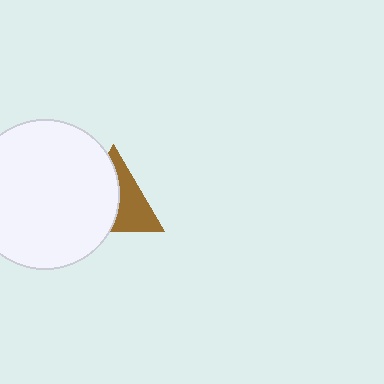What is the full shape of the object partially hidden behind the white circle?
The partially hidden object is a brown triangle.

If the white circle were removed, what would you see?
You would see the complete brown triangle.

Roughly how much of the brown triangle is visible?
About half of it is visible (roughly 46%).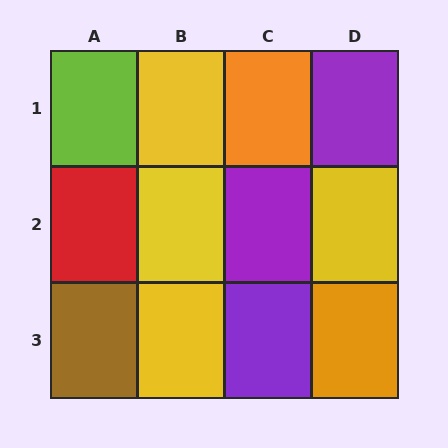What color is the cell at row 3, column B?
Yellow.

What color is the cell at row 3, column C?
Purple.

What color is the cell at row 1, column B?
Yellow.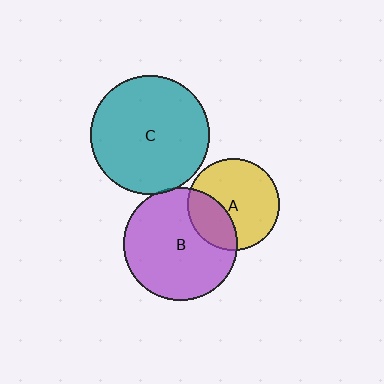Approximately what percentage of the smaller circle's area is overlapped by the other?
Approximately 5%.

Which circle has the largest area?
Circle C (teal).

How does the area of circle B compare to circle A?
Approximately 1.5 times.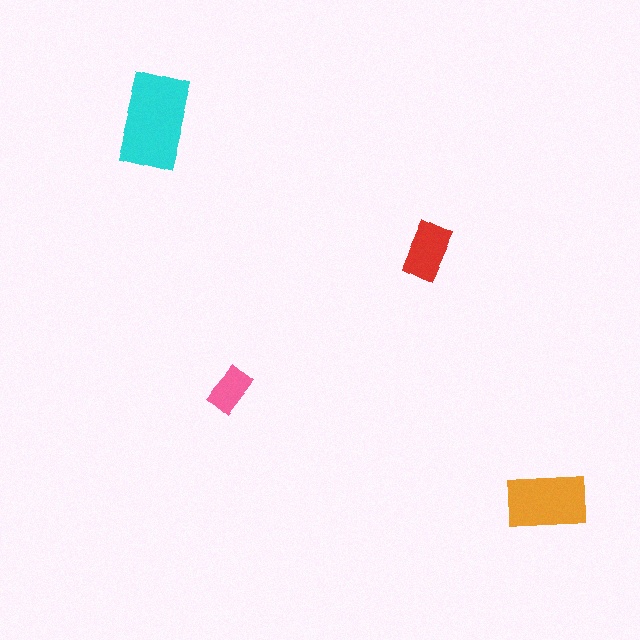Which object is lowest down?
The orange rectangle is bottommost.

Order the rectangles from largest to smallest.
the cyan one, the orange one, the red one, the pink one.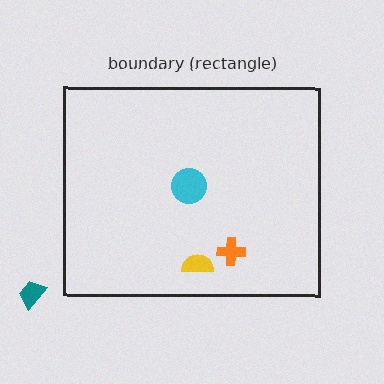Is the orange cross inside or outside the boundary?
Inside.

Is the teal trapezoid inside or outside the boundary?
Outside.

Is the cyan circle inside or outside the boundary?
Inside.